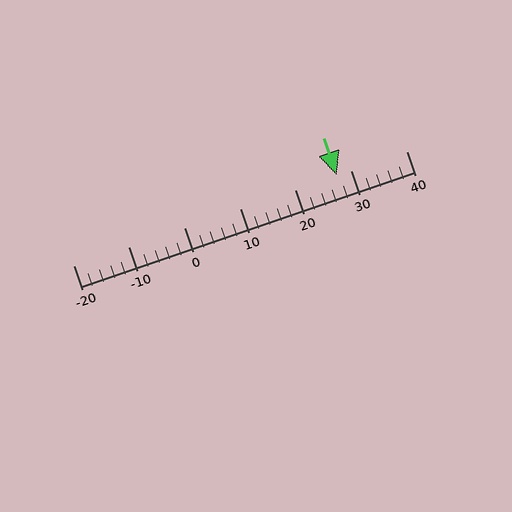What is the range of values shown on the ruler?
The ruler shows values from -20 to 40.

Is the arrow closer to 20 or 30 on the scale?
The arrow is closer to 30.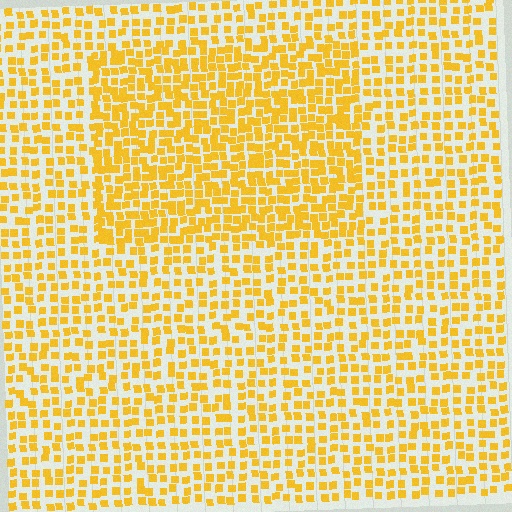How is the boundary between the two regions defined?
The boundary is defined by a change in element density (approximately 1.6x ratio). All elements are the same color, size, and shape.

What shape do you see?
I see a rectangle.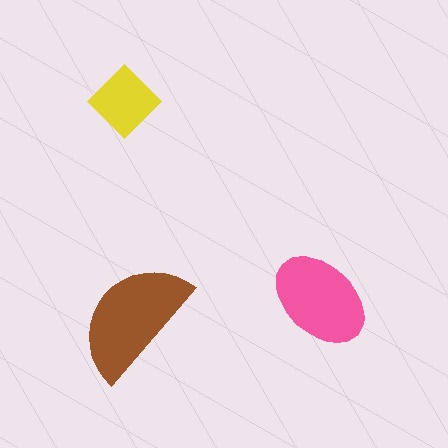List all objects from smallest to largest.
The yellow diamond, the pink ellipse, the brown semicircle.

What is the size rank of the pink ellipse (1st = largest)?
2nd.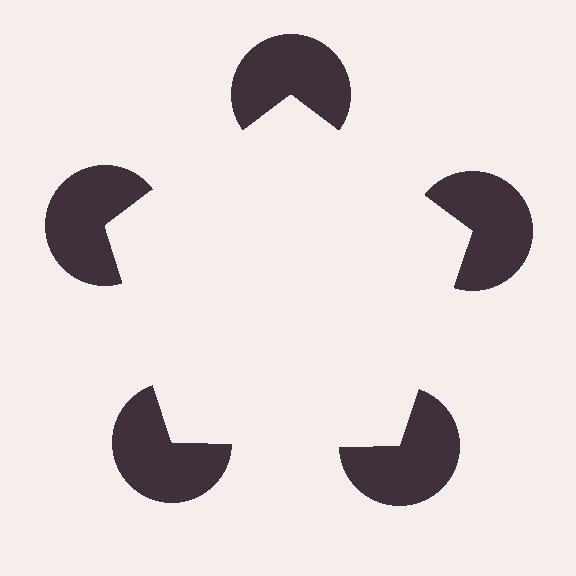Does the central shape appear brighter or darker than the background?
It typically appears slightly brighter than the background, even though no actual brightness change is drawn.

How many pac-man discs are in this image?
There are 5 — one at each vertex of the illusory pentagon.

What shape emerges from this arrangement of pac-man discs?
An illusory pentagon — its edges are inferred from the aligned wedge cuts in the pac-man discs, not physically drawn.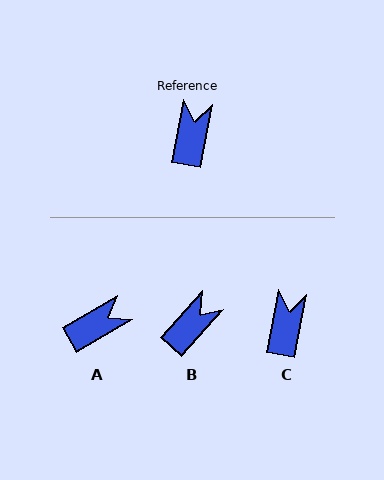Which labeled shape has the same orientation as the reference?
C.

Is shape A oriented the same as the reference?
No, it is off by about 49 degrees.